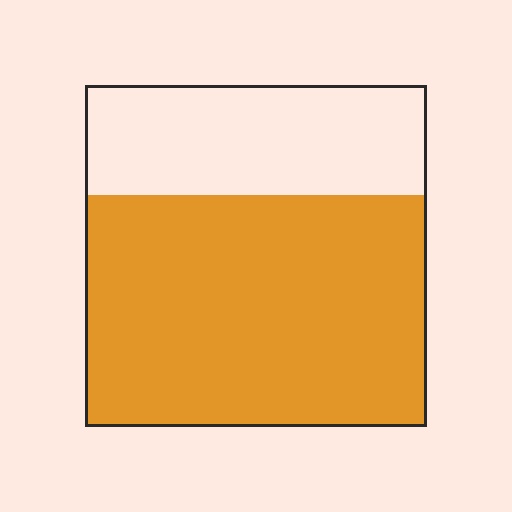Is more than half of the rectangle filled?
Yes.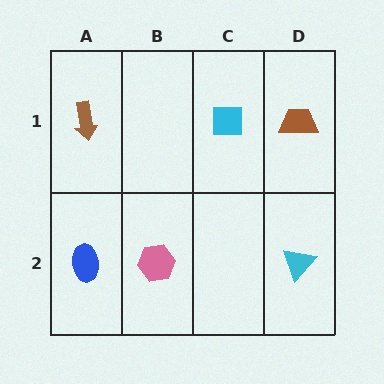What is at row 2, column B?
A pink hexagon.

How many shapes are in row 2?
3 shapes.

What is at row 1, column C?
A cyan square.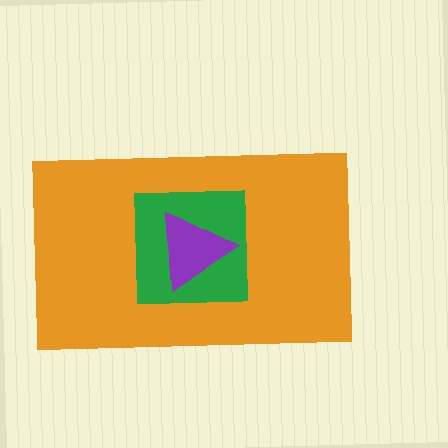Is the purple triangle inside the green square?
Yes.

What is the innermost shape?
The purple triangle.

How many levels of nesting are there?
3.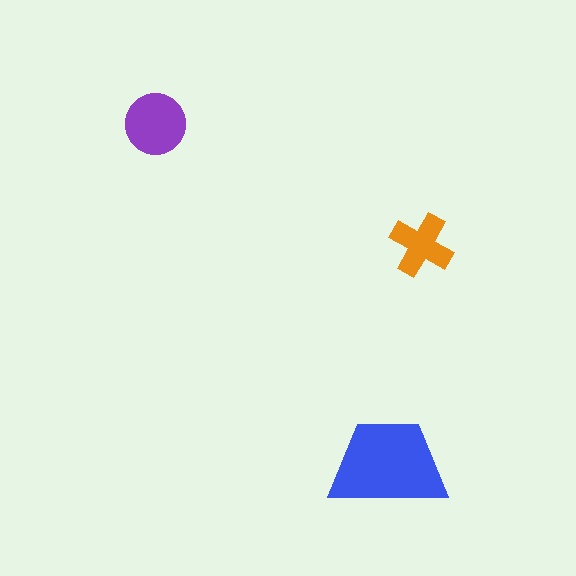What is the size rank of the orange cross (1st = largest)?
3rd.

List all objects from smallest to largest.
The orange cross, the purple circle, the blue trapezoid.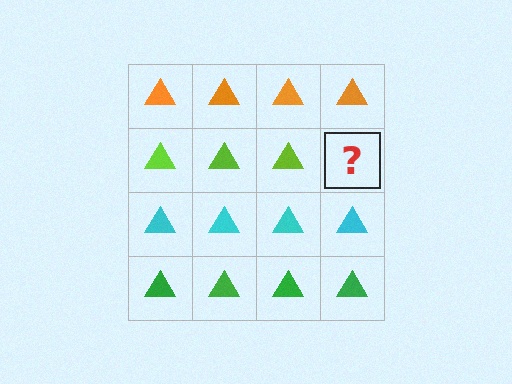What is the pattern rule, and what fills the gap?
The rule is that each row has a consistent color. The gap should be filled with a lime triangle.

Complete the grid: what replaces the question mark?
The question mark should be replaced with a lime triangle.